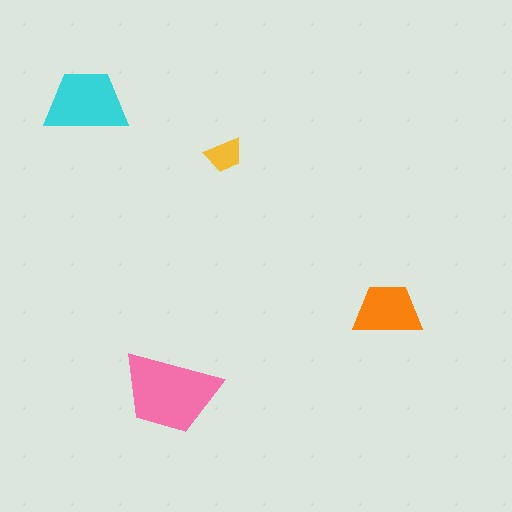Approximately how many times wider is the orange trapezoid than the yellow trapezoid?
About 2 times wider.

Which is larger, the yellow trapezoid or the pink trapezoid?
The pink one.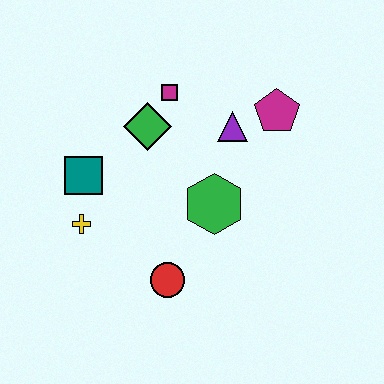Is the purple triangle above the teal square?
Yes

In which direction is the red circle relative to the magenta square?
The red circle is below the magenta square.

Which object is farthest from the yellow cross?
The magenta pentagon is farthest from the yellow cross.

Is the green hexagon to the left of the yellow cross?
No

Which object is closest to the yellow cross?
The teal square is closest to the yellow cross.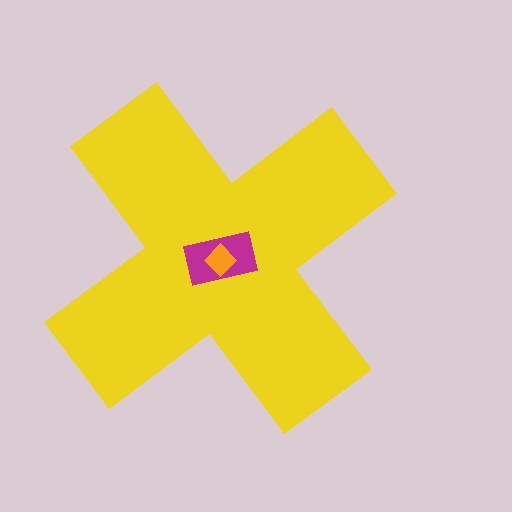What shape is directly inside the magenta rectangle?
The orange diamond.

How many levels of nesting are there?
3.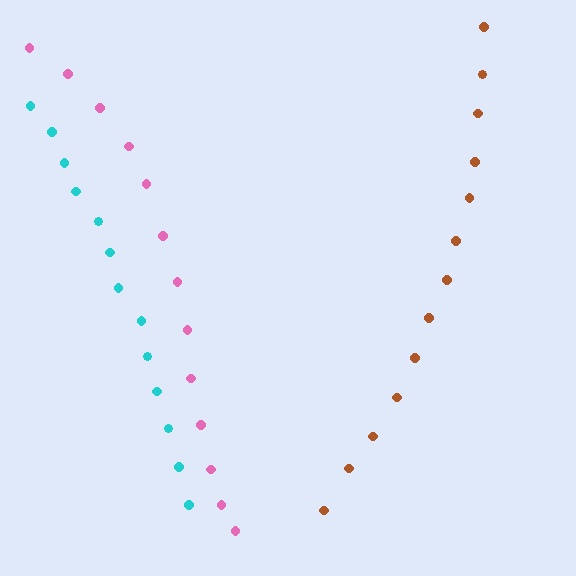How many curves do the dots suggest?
There are 3 distinct paths.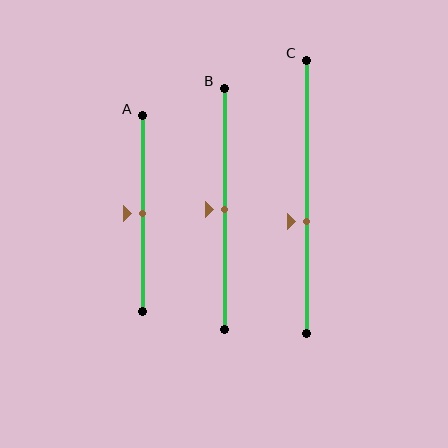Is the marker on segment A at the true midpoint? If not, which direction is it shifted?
Yes, the marker on segment A is at the true midpoint.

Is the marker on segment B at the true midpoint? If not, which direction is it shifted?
Yes, the marker on segment B is at the true midpoint.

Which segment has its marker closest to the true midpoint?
Segment A has its marker closest to the true midpoint.